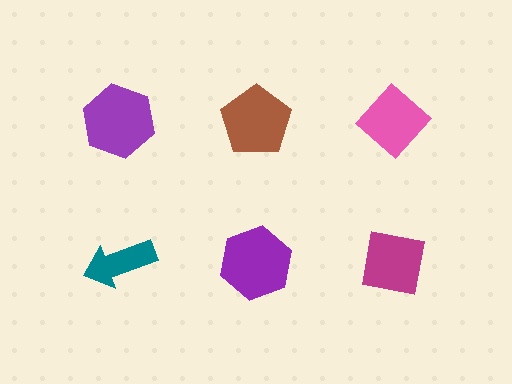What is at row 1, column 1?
A purple hexagon.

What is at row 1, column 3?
A pink diamond.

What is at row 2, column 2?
A purple hexagon.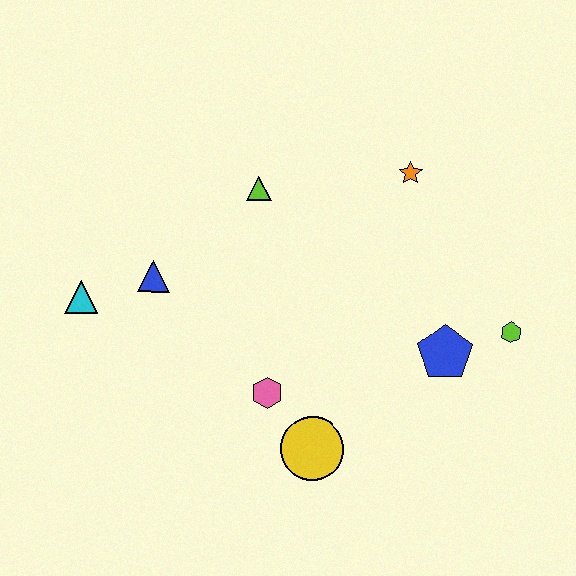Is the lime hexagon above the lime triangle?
No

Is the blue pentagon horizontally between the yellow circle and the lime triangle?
No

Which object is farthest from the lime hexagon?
The cyan triangle is farthest from the lime hexagon.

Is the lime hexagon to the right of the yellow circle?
Yes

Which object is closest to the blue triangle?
The cyan triangle is closest to the blue triangle.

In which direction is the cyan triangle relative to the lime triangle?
The cyan triangle is to the left of the lime triangle.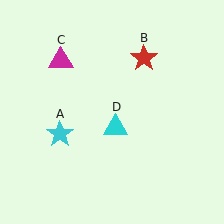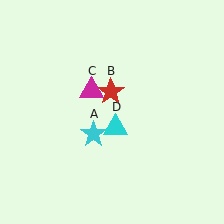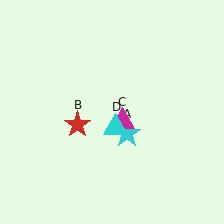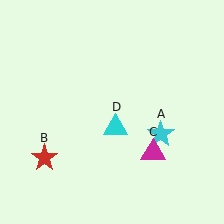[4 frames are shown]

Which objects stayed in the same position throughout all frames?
Cyan triangle (object D) remained stationary.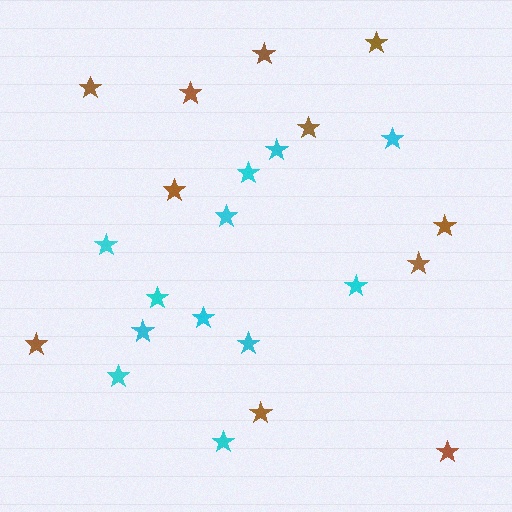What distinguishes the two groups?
There are 2 groups: one group of cyan stars (12) and one group of brown stars (11).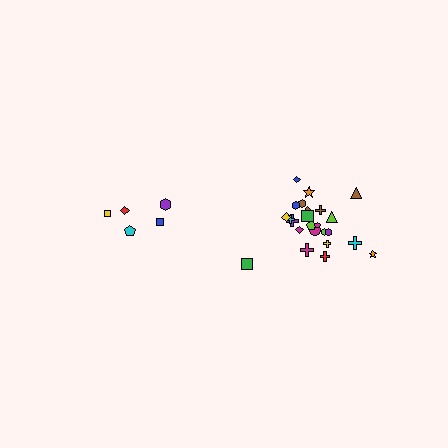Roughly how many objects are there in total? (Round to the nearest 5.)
Roughly 30 objects in total.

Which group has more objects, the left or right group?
The right group.